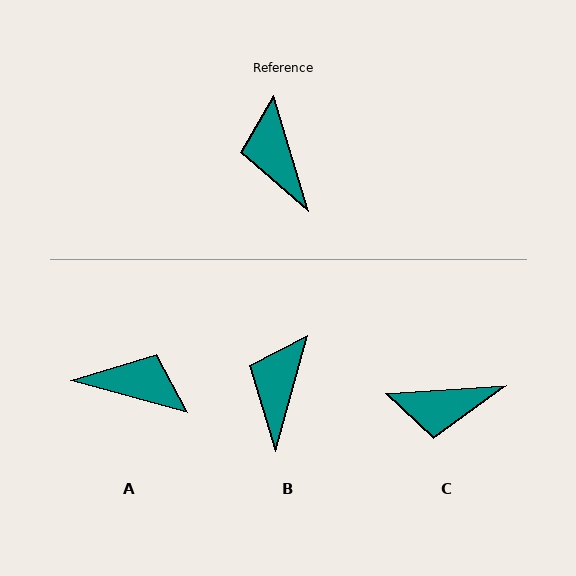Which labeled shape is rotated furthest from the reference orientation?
A, about 122 degrees away.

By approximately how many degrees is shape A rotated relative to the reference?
Approximately 122 degrees clockwise.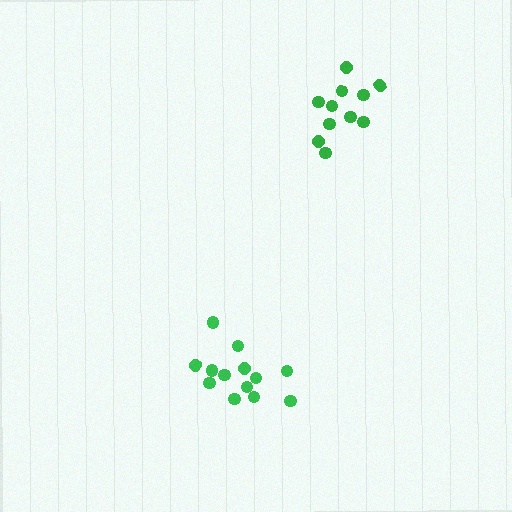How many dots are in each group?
Group 1: 13 dots, Group 2: 11 dots (24 total).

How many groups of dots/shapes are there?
There are 2 groups.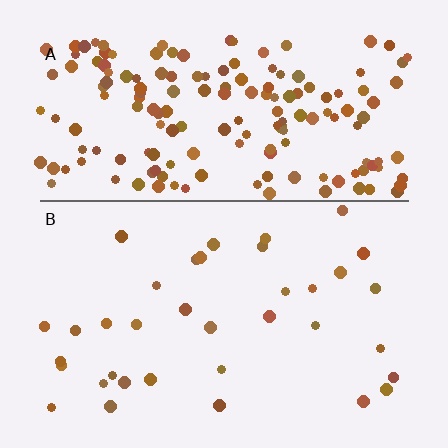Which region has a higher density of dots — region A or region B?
A (the top).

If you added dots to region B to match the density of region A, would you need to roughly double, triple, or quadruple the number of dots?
Approximately quadruple.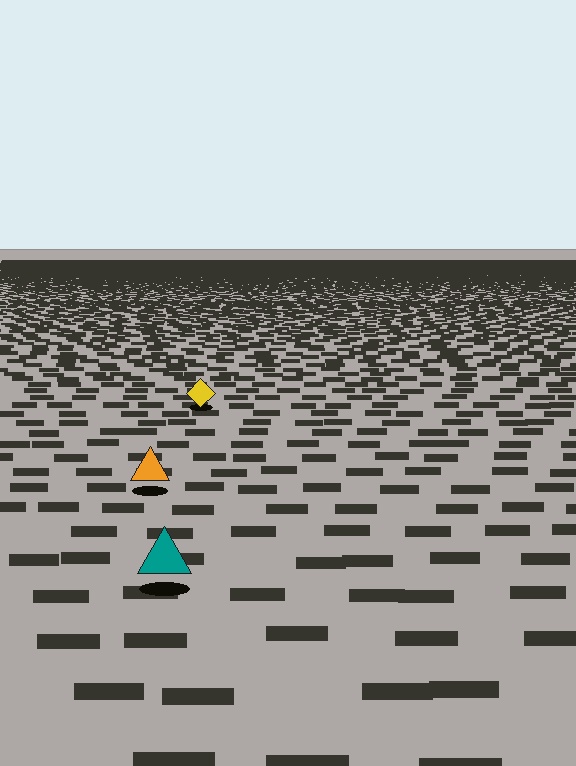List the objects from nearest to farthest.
From nearest to farthest: the teal triangle, the orange triangle, the yellow diamond.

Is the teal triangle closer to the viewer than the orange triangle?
Yes. The teal triangle is closer — you can tell from the texture gradient: the ground texture is coarser near it.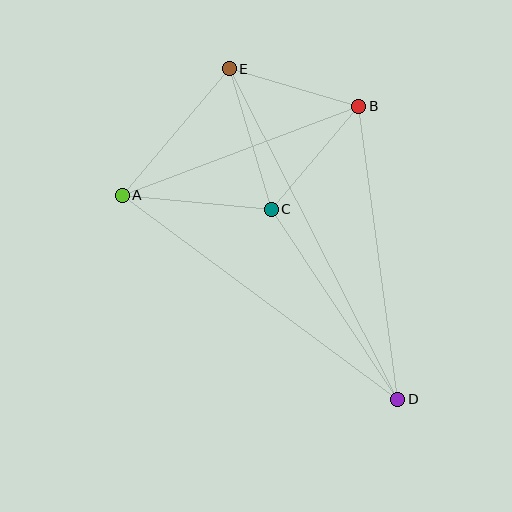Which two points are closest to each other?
Points B and E are closest to each other.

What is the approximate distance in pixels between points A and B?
The distance between A and B is approximately 252 pixels.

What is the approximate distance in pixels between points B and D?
The distance between B and D is approximately 296 pixels.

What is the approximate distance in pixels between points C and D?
The distance between C and D is approximately 228 pixels.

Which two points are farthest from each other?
Points D and E are farthest from each other.